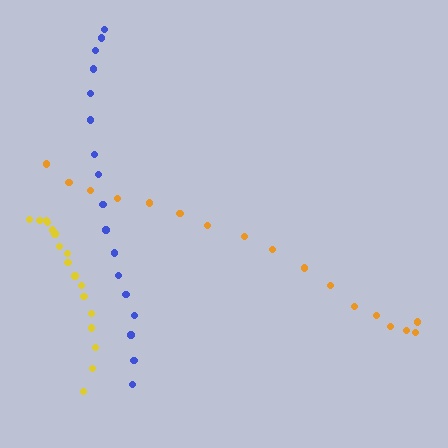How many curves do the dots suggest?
There are 3 distinct paths.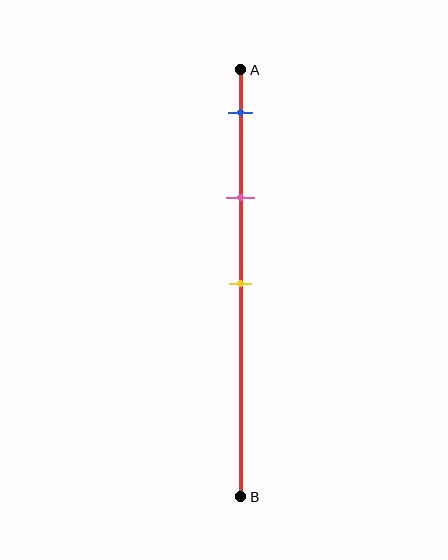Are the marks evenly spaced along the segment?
Yes, the marks are approximately evenly spaced.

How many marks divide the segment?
There are 3 marks dividing the segment.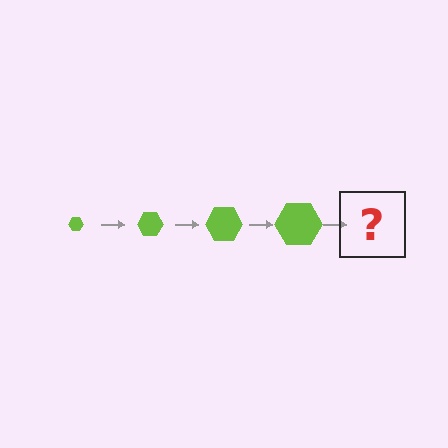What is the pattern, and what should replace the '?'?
The pattern is that the hexagon gets progressively larger each step. The '?' should be a lime hexagon, larger than the previous one.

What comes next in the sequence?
The next element should be a lime hexagon, larger than the previous one.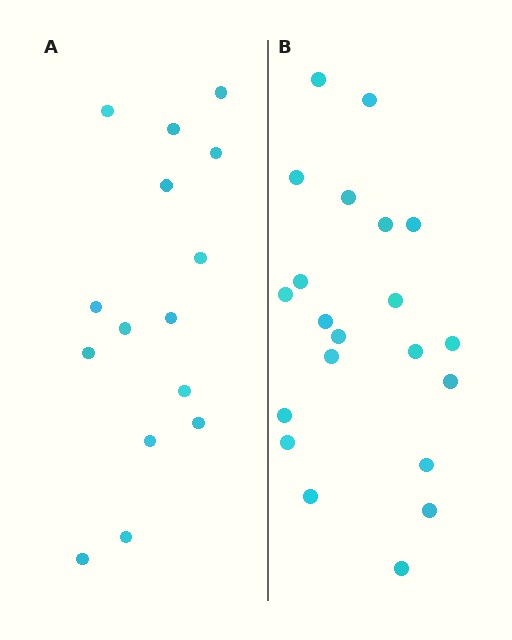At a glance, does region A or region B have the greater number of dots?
Region B (the right region) has more dots.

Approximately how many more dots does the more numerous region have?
Region B has about 6 more dots than region A.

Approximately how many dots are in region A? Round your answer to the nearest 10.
About 20 dots. (The exact count is 15, which rounds to 20.)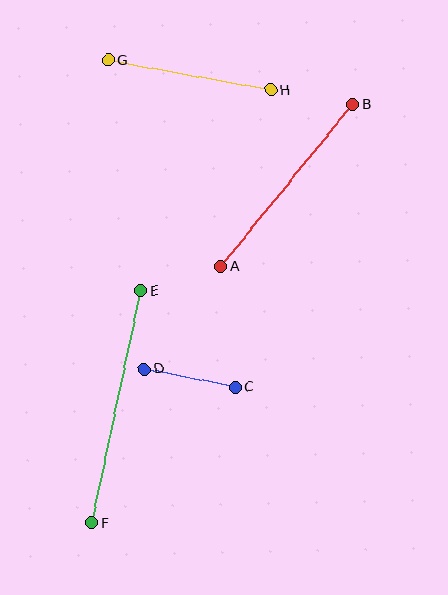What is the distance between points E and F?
The distance is approximately 237 pixels.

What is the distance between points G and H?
The distance is approximately 166 pixels.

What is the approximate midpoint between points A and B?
The midpoint is at approximately (287, 185) pixels.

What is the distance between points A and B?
The distance is approximately 209 pixels.